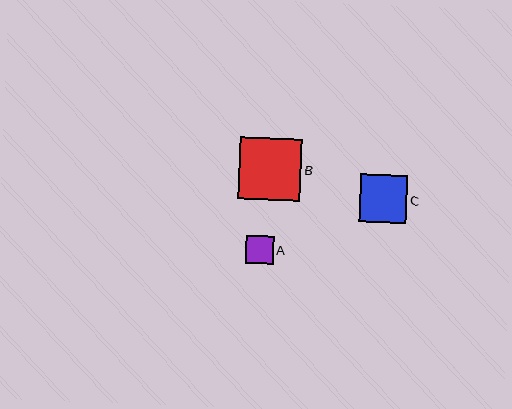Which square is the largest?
Square B is the largest with a size of approximately 62 pixels.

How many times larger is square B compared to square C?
Square B is approximately 1.3 times the size of square C.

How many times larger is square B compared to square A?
Square B is approximately 2.3 times the size of square A.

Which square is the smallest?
Square A is the smallest with a size of approximately 27 pixels.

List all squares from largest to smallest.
From largest to smallest: B, C, A.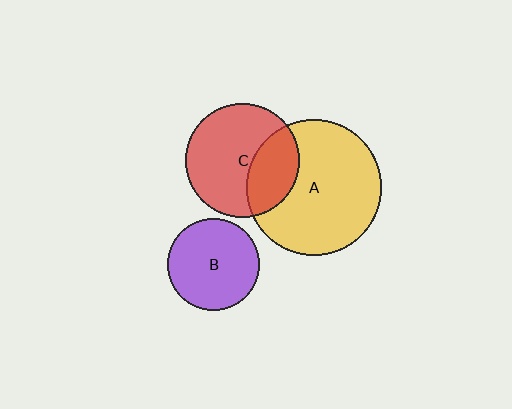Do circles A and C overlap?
Yes.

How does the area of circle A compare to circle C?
Approximately 1.4 times.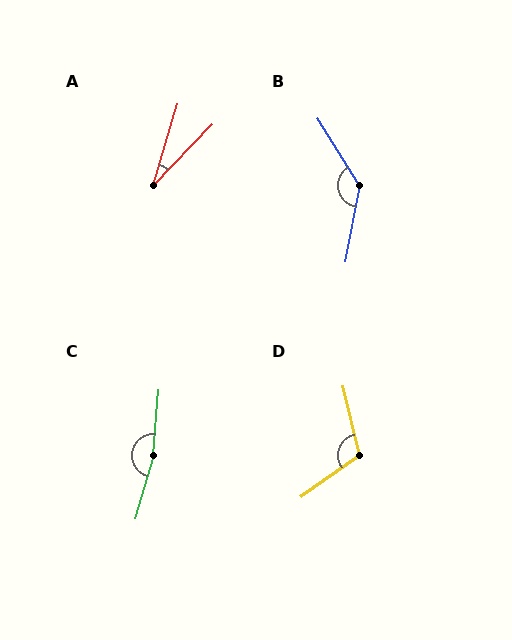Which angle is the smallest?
A, at approximately 27 degrees.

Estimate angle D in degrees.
Approximately 112 degrees.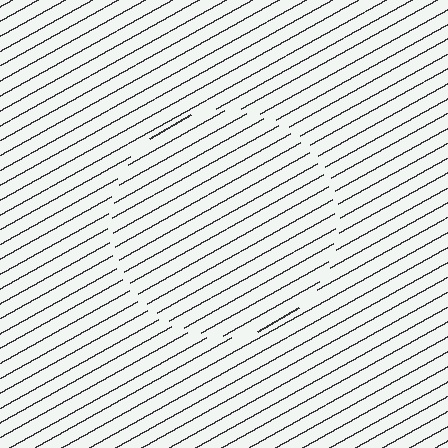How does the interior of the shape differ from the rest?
The interior of the shape contains the same grating, shifted by half a period — the contour is defined by the phase discontinuity where line-ends from the inner and outer gratings abut.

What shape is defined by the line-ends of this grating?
An illusory circle. The interior of the shape contains the same grating, shifted by half a period — the contour is defined by the phase discontinuity where line-ends from the inner and outer gratings abut.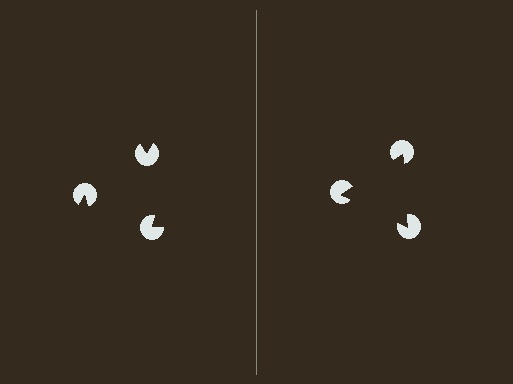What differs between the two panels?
The pac-man discs are positioned identically on both sides; only the wedge orientations differ. On the right they align to a triangle; on the left they are misaligned.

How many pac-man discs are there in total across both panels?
6 — 3 on each side.